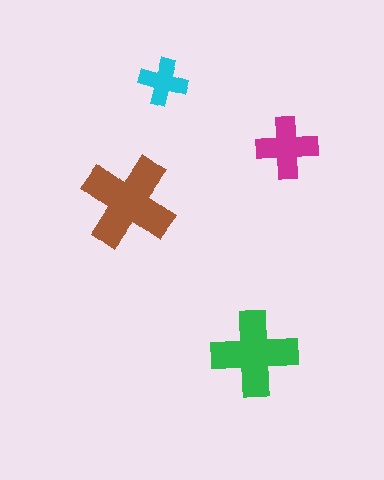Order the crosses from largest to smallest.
the brown one, the green one, the magenta one, the cyan one.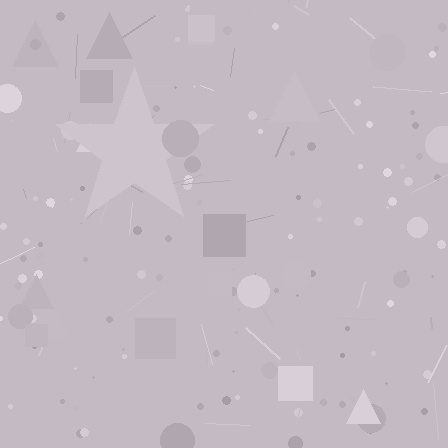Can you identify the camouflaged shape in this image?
The camouflaged shape is a star.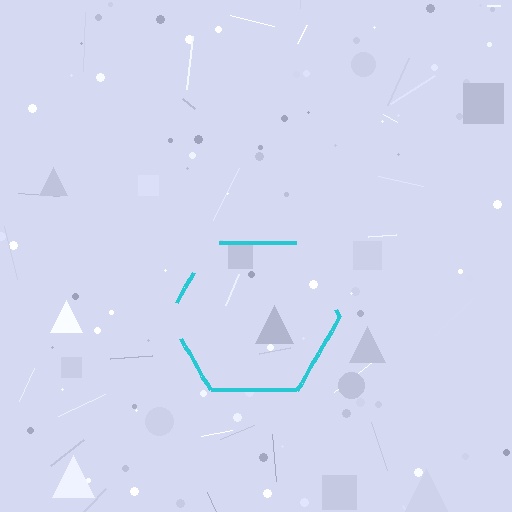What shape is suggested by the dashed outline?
The dashed outline suggests a hexagon.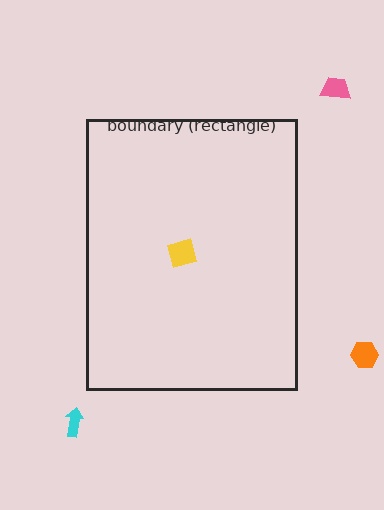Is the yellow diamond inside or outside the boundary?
Inside.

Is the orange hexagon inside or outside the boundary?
Outside.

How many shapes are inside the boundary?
1 inside, 3 outside.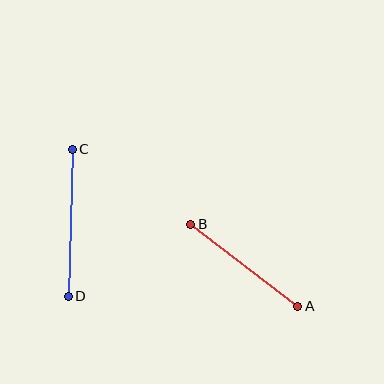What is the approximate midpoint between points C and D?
The midpoint is at approximately (70, 223) pixels.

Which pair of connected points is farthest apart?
Points C and D are farthest apart.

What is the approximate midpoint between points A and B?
The midpoint is at approximately (244, 265) pixels.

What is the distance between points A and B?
The distance is approximately 135 pixels.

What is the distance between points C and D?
The distance is approximately 147 pixels.